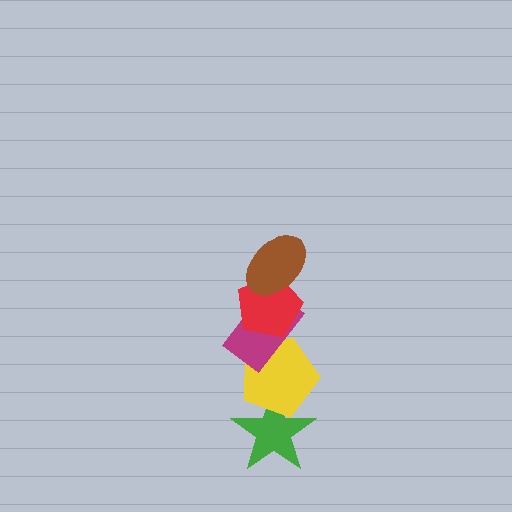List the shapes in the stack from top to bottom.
From top to bottom: the brown ellipse, the red pentagon, the magenta rectangle, the yellow pentagon, the green star.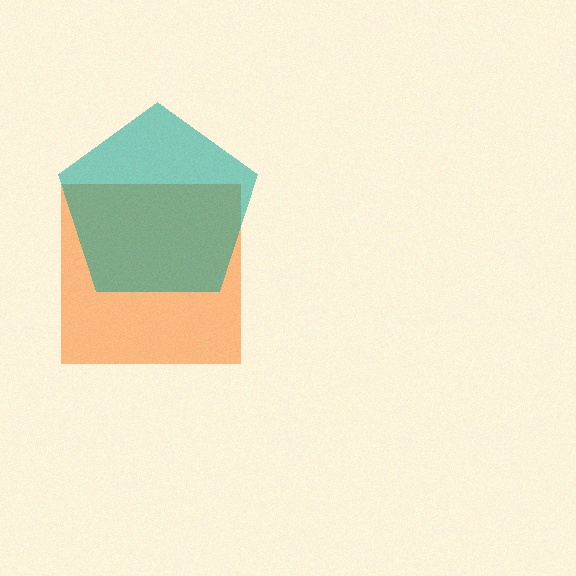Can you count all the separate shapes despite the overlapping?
Yes, there are 2 separate shapes.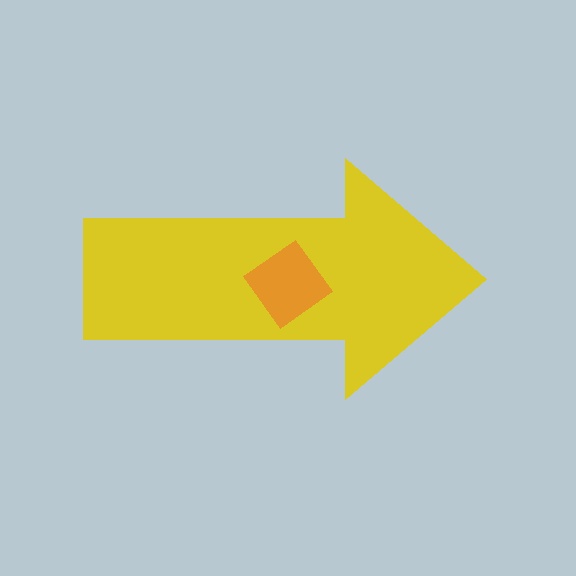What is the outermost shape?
The yellow arrow.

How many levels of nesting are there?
2.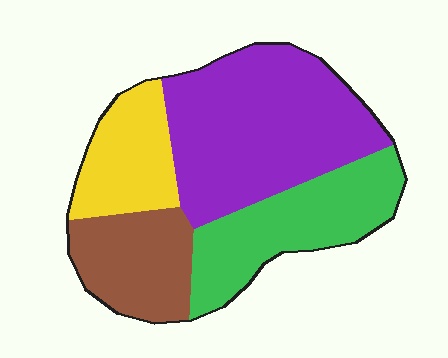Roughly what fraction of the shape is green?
Green takes up about one quarter (1/4) of the shape.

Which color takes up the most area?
Purple, at roughly 40%.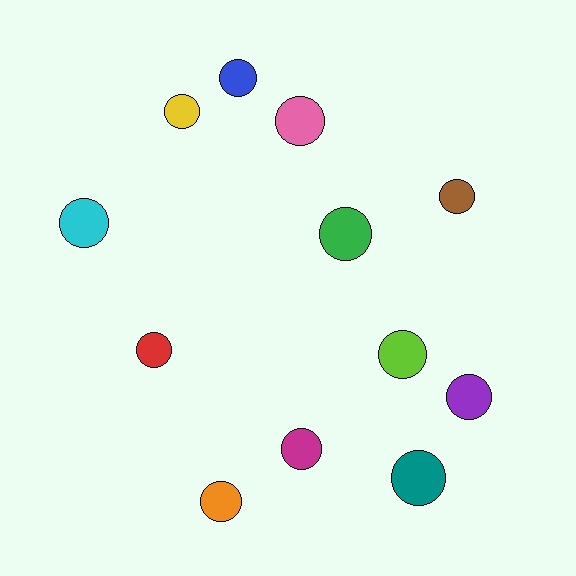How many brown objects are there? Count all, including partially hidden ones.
There is 1 brown object.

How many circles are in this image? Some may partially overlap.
There are 12 circles.